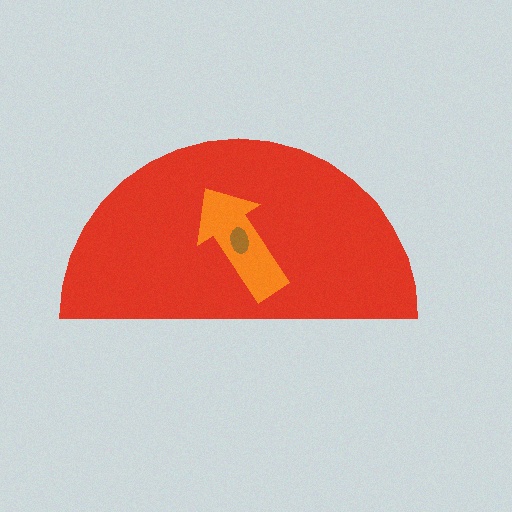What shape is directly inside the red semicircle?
The orange arrow.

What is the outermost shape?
The red semicircle.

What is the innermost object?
The brown ellipse.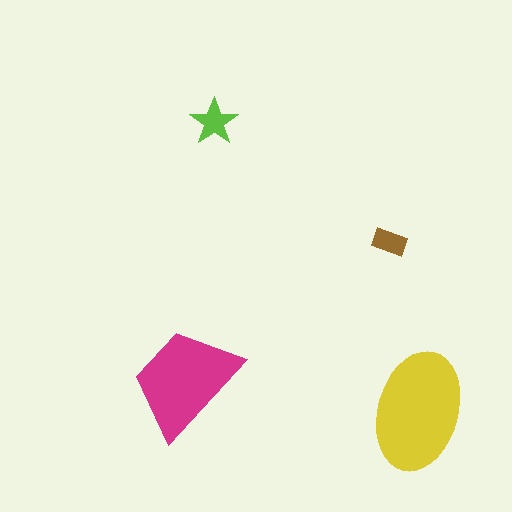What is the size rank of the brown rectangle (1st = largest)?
4th.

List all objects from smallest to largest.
The brown rectangle, the lime star, the magenta trapezoid, the yellow ellipse.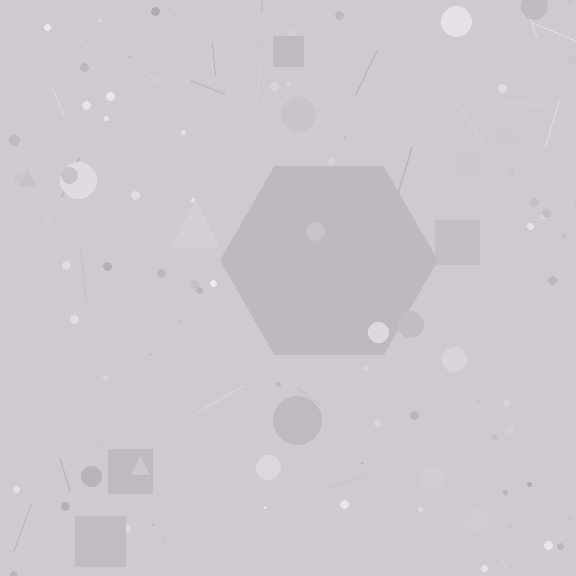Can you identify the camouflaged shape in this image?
The camouflaged shape is a hexagon.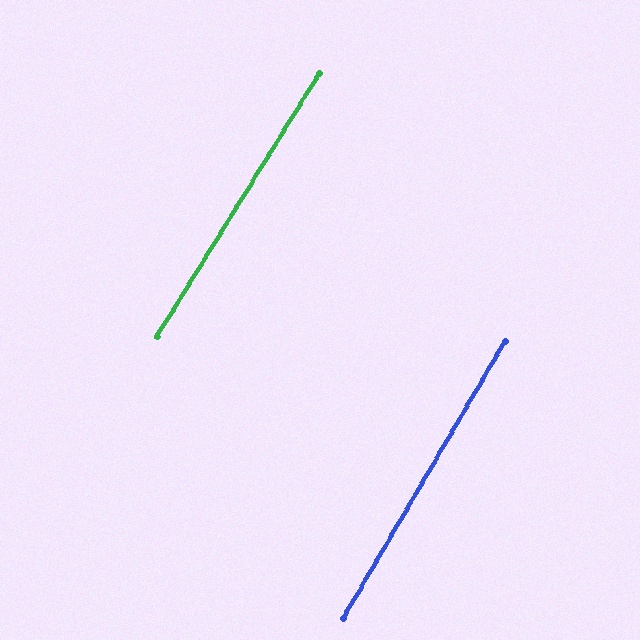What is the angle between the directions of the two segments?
Approximately 1 degree.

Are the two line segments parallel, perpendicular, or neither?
Parallel — their directions differ by only 1.4°.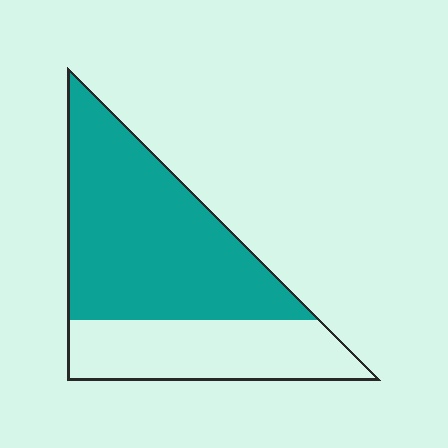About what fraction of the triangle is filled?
About two thirds (2/3).